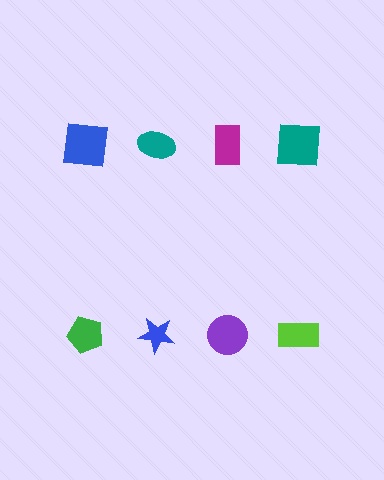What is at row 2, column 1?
A green pentagon.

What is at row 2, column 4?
A lime rectangle.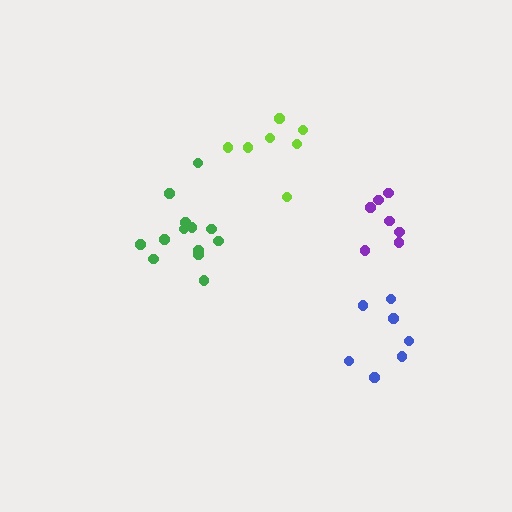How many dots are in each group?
Group 1: 8 dots, Group 2: 7 dots, Group 3: 7 dots, Group 4: 13 dots (35 total).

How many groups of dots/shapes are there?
There are 4 groups.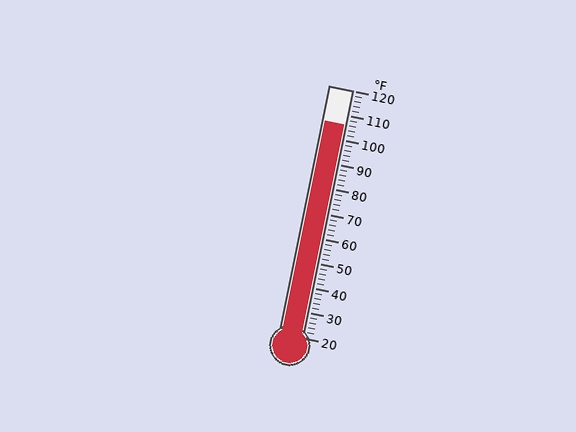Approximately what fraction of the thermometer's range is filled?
The thermometer is filled to approximately 85% of its range.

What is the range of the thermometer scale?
The thermometer scale ranges from 20°F to 120°F.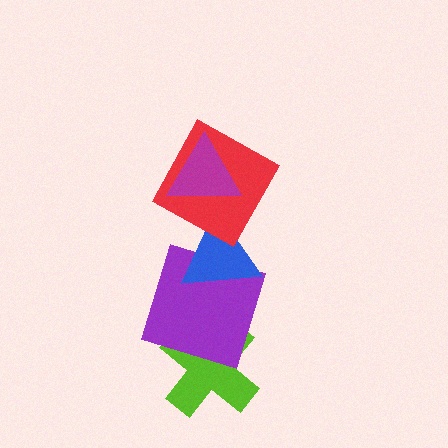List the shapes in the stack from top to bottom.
From top to bottom: the magenta triangle, the red square, the blue triangle, the purple square, the lime cross.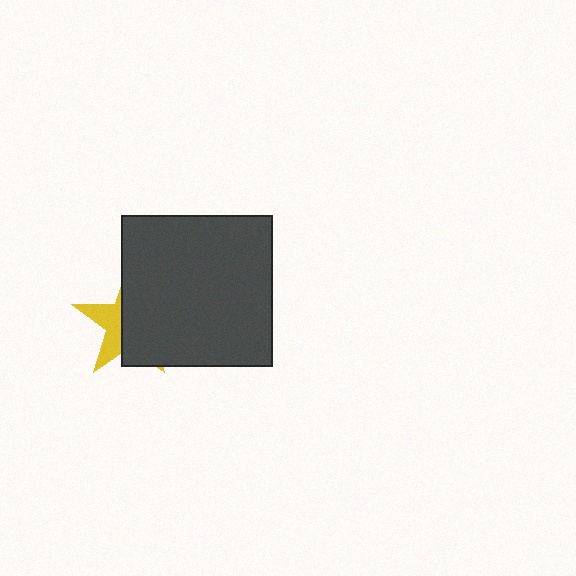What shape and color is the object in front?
The object in front is a dark gray square.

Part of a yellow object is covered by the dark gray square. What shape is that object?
It is a star.